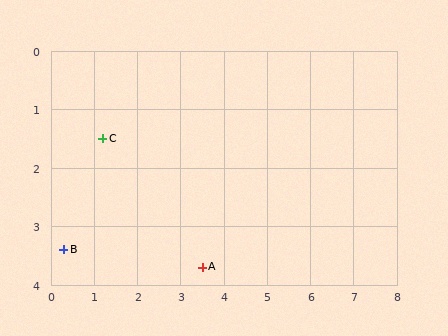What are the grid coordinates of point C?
Point C is at approximately (1.2, 1.5).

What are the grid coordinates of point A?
Point A is at approximately (3.5, 3.7).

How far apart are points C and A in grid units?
Points C and A are about 3.2 grid units apart.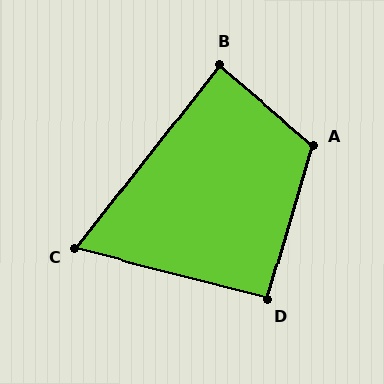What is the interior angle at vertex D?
Approximately 92 degrees (approximately right).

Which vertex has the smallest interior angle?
C, at approximately 66 degrees.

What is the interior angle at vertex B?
Approximately 88 degrees (approximately right).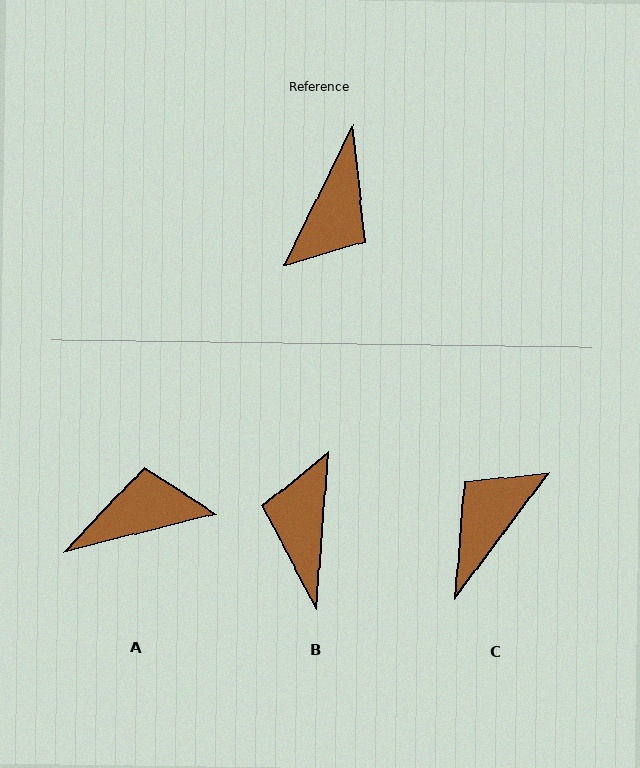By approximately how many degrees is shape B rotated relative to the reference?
Approximately 158 degrees clockwise.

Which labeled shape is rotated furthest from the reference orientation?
C, about 169 degrees away.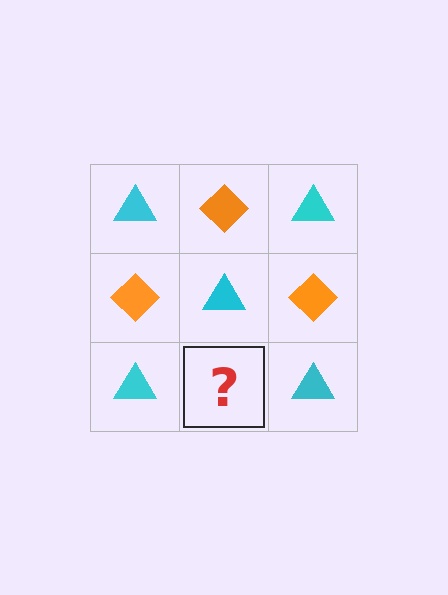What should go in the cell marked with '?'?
The missing cell should contain an orange diamond.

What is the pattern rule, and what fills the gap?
The rule is that it alternates cyan triangle and orange diamond in a checkerboard pattern. The gap should be filled with an orange diamond.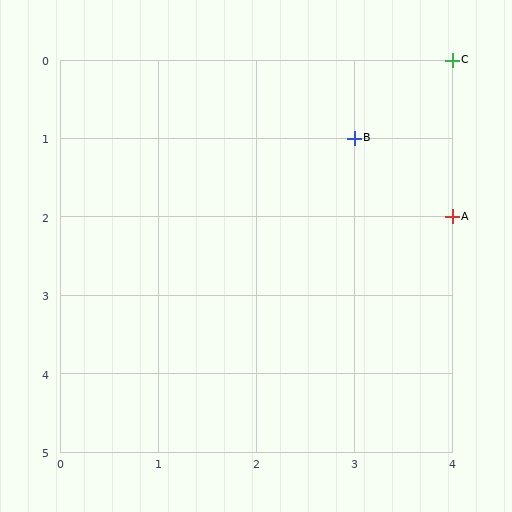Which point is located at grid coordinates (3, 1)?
Point B is at (3, 1).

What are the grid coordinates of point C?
Point C is at grid coordinates (4, 0).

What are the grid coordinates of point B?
Point B is at grid coordinates (3, 1).